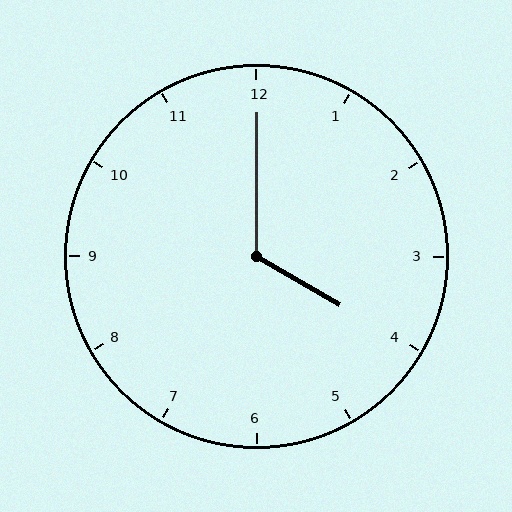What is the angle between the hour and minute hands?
Approximately 120 degrees.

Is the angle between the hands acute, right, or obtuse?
It is obtuse.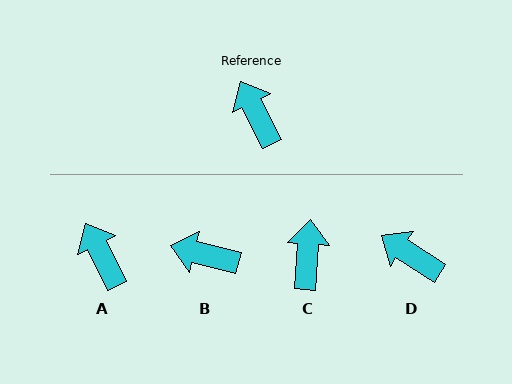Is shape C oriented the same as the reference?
No, it is off by about 31 degrees.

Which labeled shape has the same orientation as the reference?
A.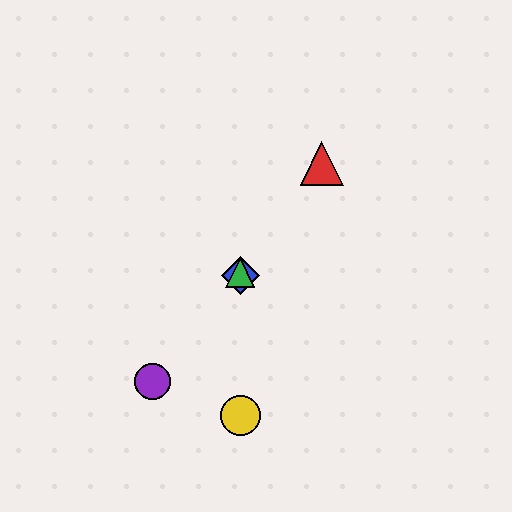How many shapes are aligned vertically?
3 shapes (the blue diamond, the green triangle, the yellow circle) are aligned vertically.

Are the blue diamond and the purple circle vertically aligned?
No, the blue diamond is at x≈240 and the purple circle is at x≈152.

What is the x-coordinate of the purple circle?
The purple circle is at x≈152.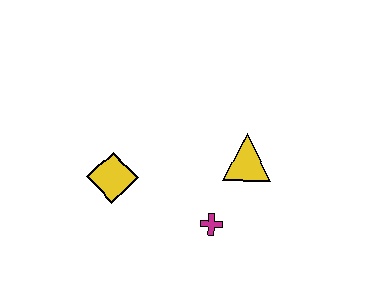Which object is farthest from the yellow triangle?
The yellow diamond is farthest from the yellow triangle.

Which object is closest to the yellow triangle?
The magenta cross is closest to the yellow triangle.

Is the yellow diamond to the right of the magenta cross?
No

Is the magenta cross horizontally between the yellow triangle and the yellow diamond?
Yes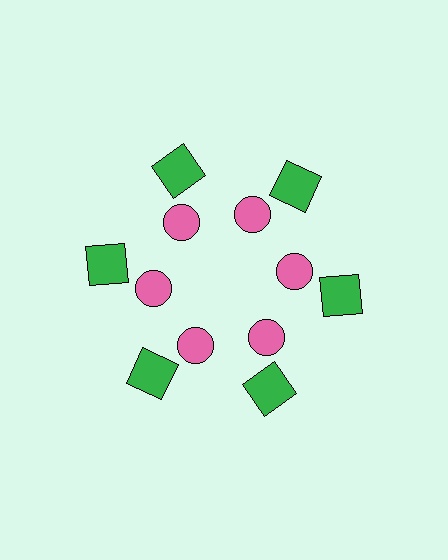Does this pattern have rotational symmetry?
Yes, this pattern has 6-fold rotational symmetry. It looks the same after rotating 60 degrees around the center.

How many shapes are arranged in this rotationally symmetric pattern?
There are 12 shapes, arranged in 6 groups of 2.